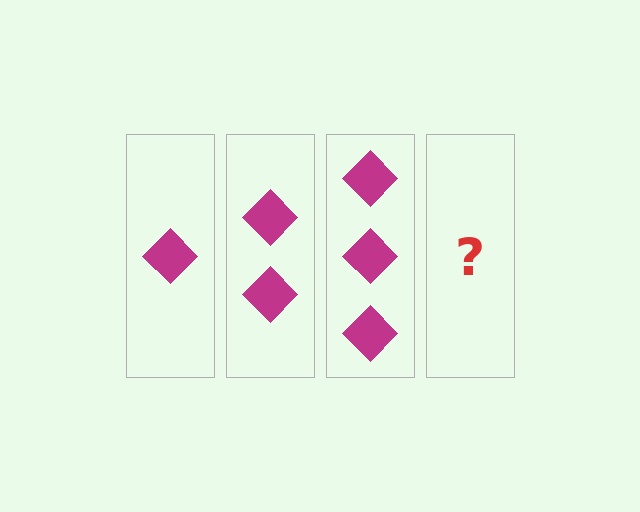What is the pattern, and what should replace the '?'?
The pattern is that each step adds one more diamond. The '?' should be 4 diamonds.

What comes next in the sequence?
The next element should be 4 diamonds.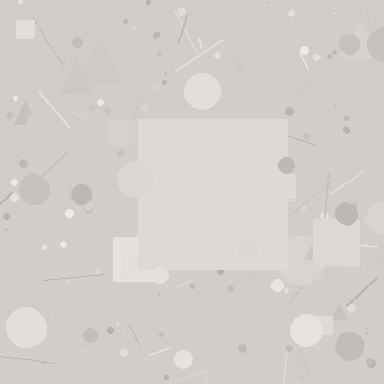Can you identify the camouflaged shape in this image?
The camouflaged shape is a square.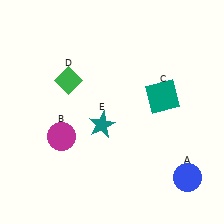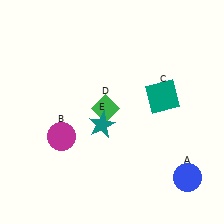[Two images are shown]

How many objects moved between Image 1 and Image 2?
1 object moved between the two images.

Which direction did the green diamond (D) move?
The green diamond (D) moved right.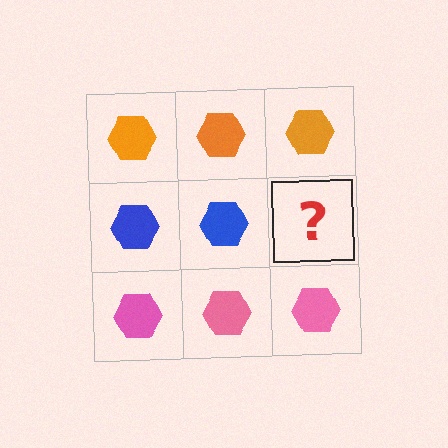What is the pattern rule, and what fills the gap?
The rule is that each row has a consistent color. The gap should be filled with a blue hexagon.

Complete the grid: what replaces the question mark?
The question mark should be replaced with a blue hexagon.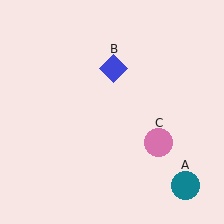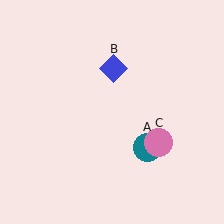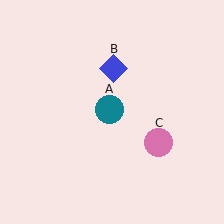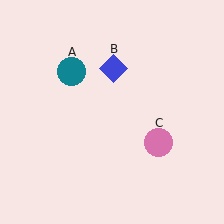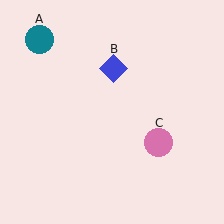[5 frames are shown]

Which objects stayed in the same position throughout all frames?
Blue diamond (object B) and pink circle (object C) remained stationary.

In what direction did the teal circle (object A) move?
The teal circle (object A) moved up and to the left.